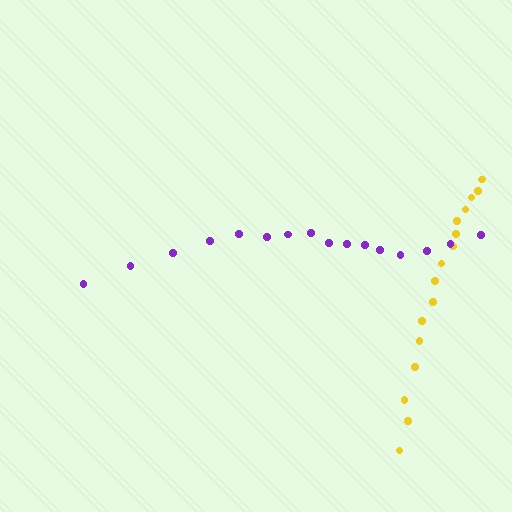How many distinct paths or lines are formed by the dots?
There are 2 distinct paths.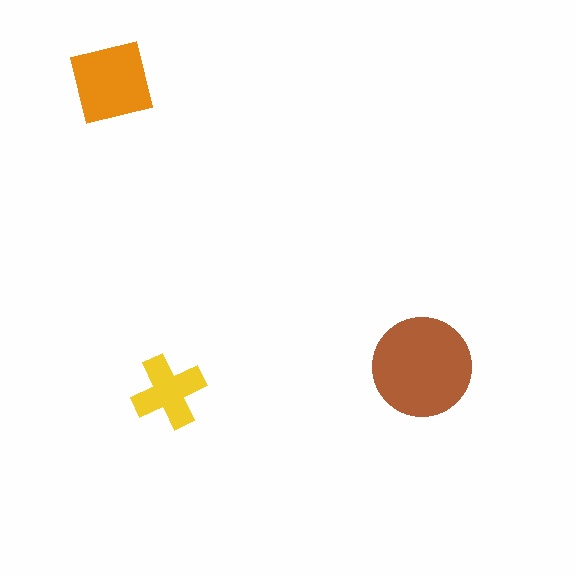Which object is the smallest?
The yellow cross.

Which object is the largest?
The brown circle.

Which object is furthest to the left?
The orange square is leftmost.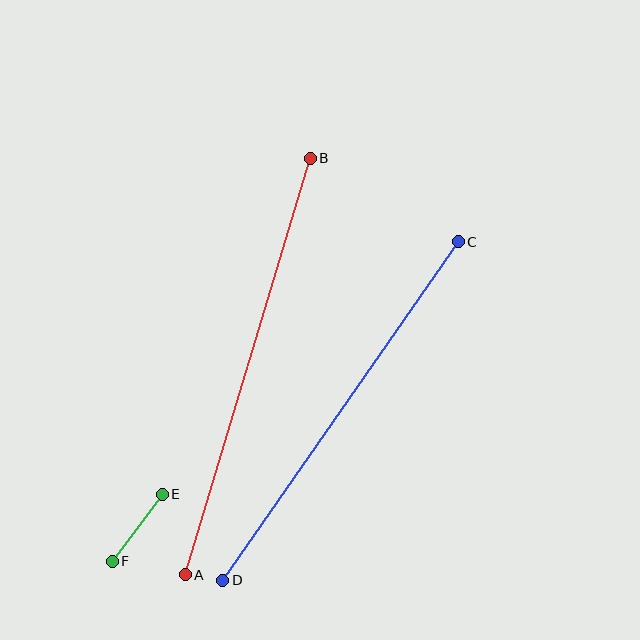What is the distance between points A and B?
The distance is approximately 435 pixels.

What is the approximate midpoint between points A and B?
The midpoint is at approximately (248, 366) pixels.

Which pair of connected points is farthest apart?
Points A and B are farthest apart.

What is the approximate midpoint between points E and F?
The midpoint is at approximately (137, 528) pixels.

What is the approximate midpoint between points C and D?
The midpoint is at approximately (341, 411) pixels.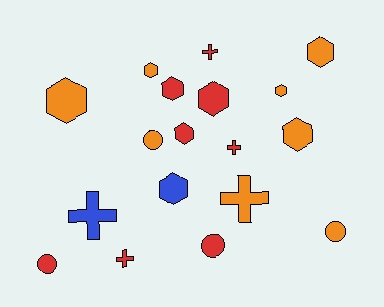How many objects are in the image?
There are 18 objects.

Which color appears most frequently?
Orange, with 8 objects.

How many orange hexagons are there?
There are 5 orange hexagons.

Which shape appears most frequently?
Hexagon, with 9 objects.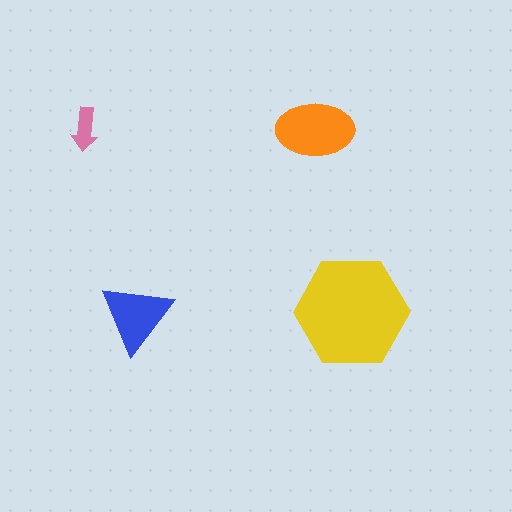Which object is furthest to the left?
The pink arrow is leftmost.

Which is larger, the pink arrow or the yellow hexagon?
The yellow hexagon.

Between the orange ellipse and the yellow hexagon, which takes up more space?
The yellow hexagon.